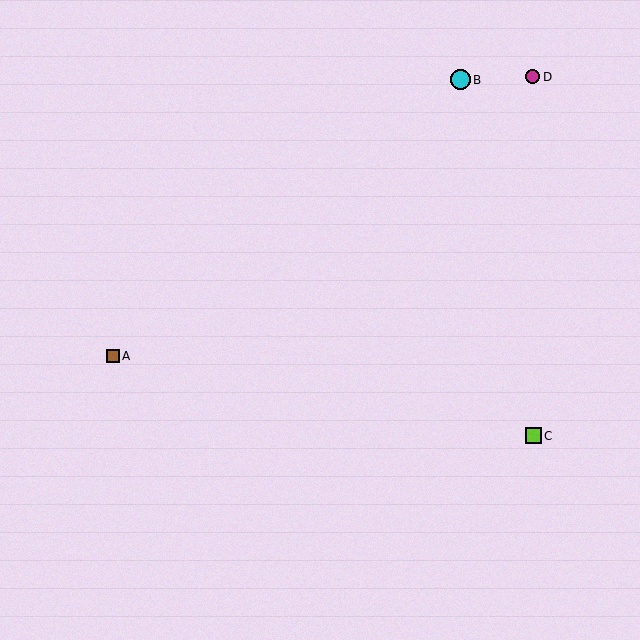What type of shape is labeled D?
Shape D is a magenta circle.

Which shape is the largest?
The cyan circle (labeled B) is the largest.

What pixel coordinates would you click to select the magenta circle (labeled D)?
Click at (533, 77) to select the magenta circle D.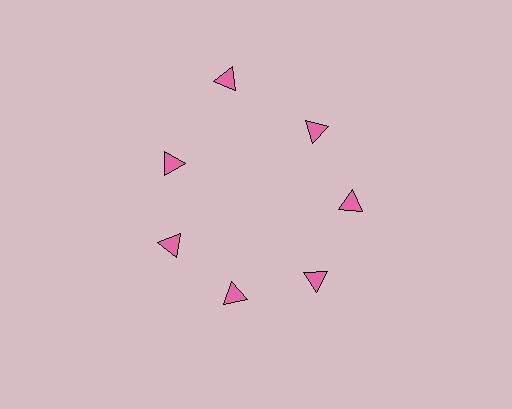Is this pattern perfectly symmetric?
No. The 7 pink triangles are arranged in a ring, but one element near the 12 o'clock position is pushed outward from the center, breaking the 7-fold rotational symmetry.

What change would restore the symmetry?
The symmetry would be restored by moving it inward, back onto the ring so that all 7 triangles sit at equal angles and equal distance from the center.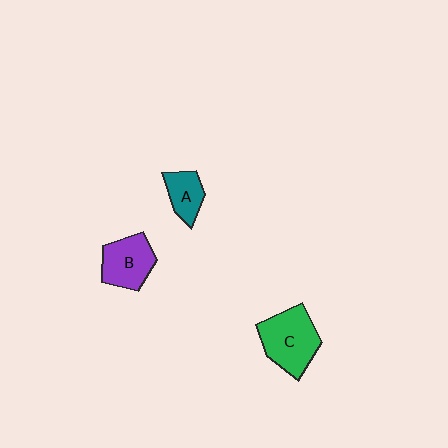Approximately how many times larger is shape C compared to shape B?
Approximately 1.3 times.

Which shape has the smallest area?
Shape A (teal).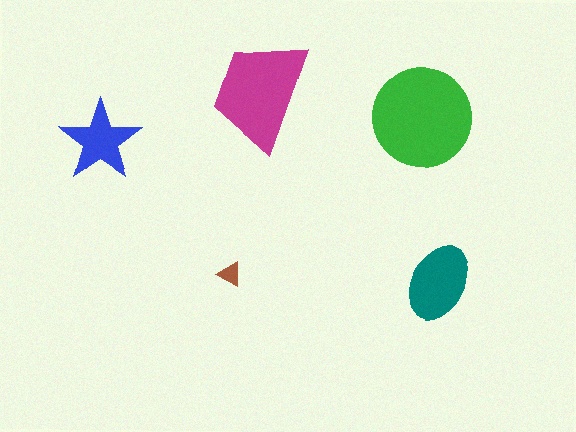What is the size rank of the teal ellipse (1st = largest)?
3rd.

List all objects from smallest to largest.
The brown triangle, the blue star, the teal ellipse, the magenta trapezoid, the green circle.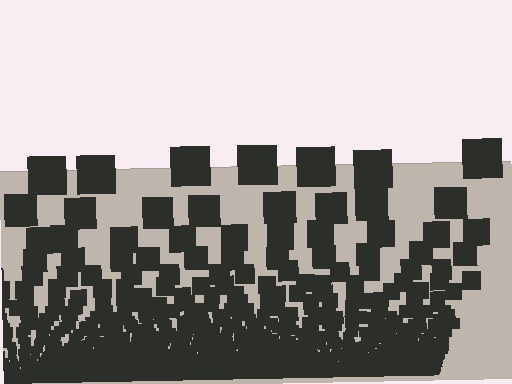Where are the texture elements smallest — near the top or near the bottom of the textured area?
Near the bottom.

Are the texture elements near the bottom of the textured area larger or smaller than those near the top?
Smaller. The gradient is inverted — elements near the bottom are smaller and denser.